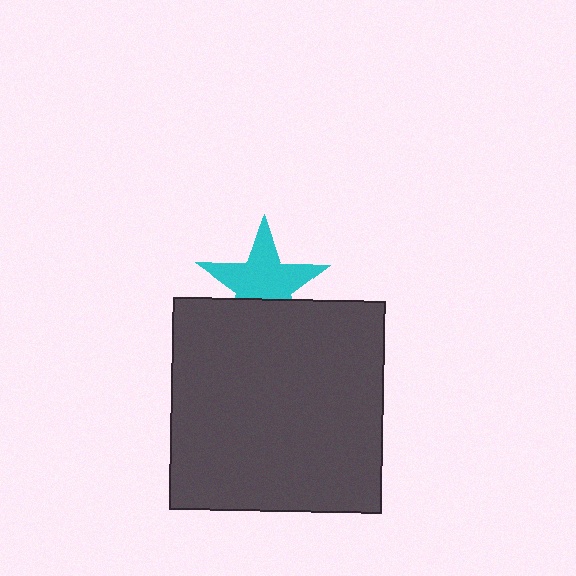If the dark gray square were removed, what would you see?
You would see the complete cyan star.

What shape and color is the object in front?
The object in front is a dark gray square.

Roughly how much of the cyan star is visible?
Most of it is visible (roughly 68%).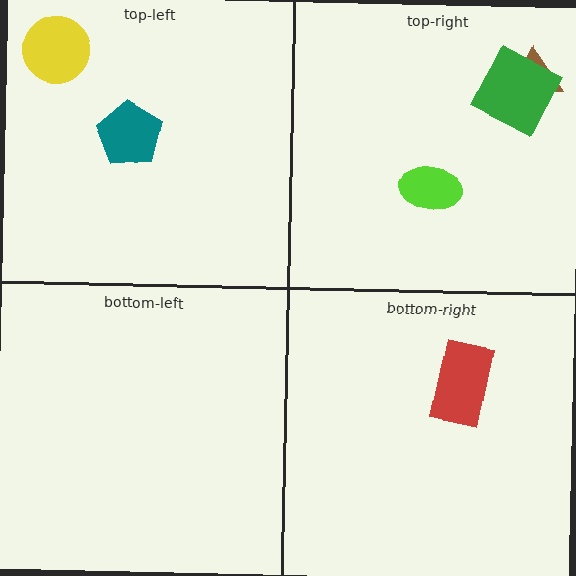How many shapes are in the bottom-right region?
1.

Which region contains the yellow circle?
The top-left region.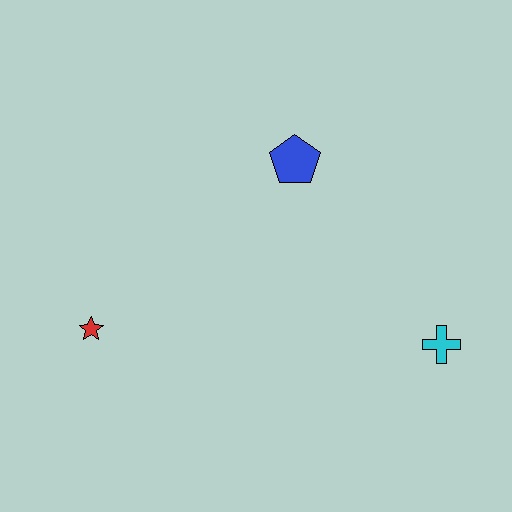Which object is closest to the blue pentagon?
The cyan cross is closest to the blue pentagon.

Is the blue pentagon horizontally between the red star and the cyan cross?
Yes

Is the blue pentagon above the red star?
Yes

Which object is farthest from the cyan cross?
The red star is farthest from the cyan cross.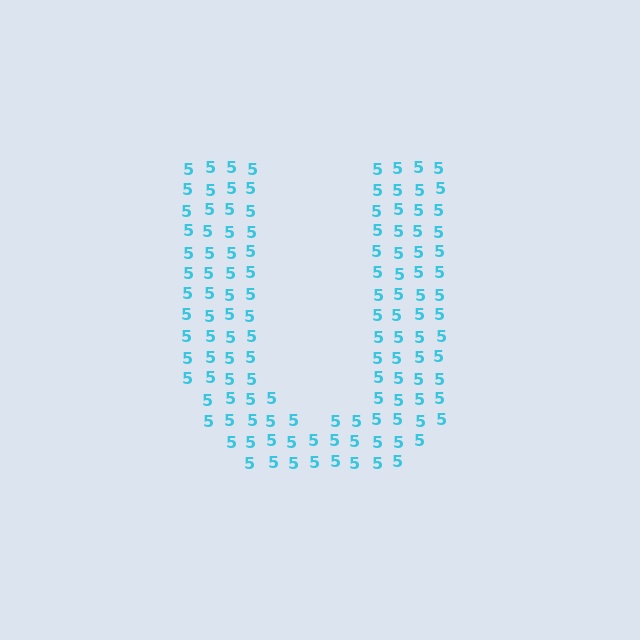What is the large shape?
The large shape is the letter U.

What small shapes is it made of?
It is made of small digit 5's.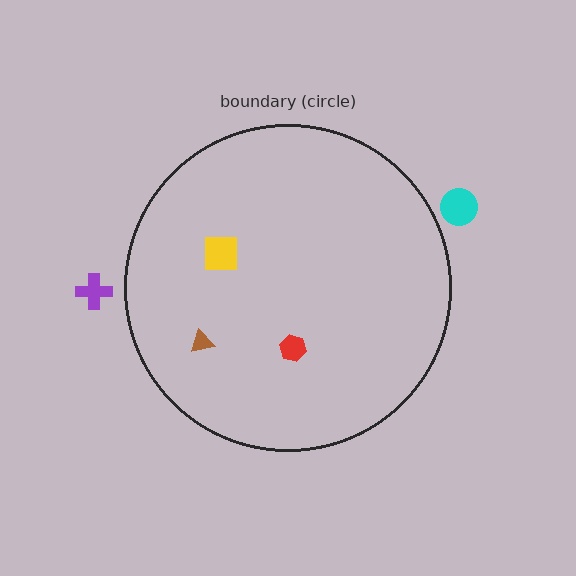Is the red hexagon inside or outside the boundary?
Inside.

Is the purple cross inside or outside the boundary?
Outside.